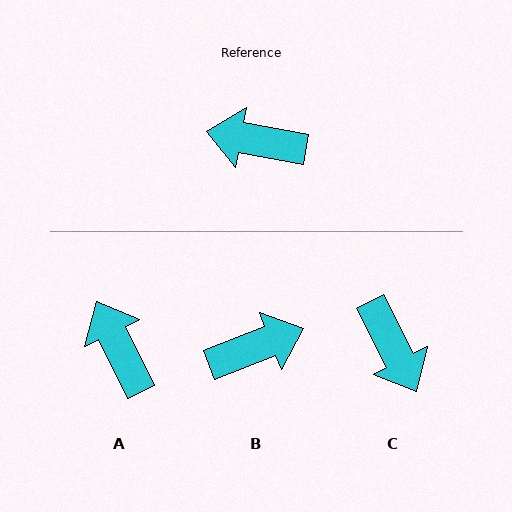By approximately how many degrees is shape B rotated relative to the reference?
Approximately 149 degrees clockwise.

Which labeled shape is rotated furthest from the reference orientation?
B, about 149 degrees away.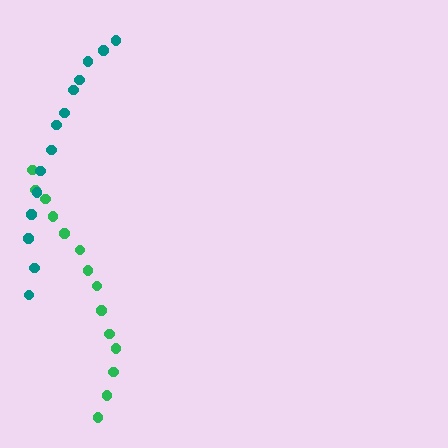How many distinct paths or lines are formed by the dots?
There are 2 distinct paths.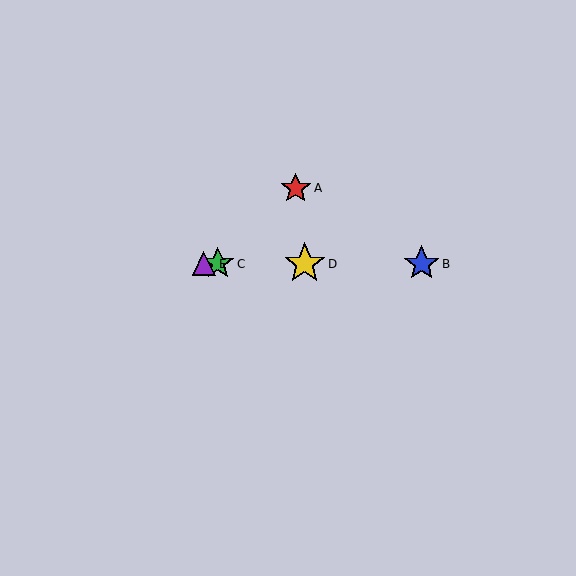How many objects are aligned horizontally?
4 objects (B, C, D, E) are aligned horizontally.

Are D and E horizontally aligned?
Yes, both are at y≈264.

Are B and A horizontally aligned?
No, B is at y≈264 and A is at y≈188.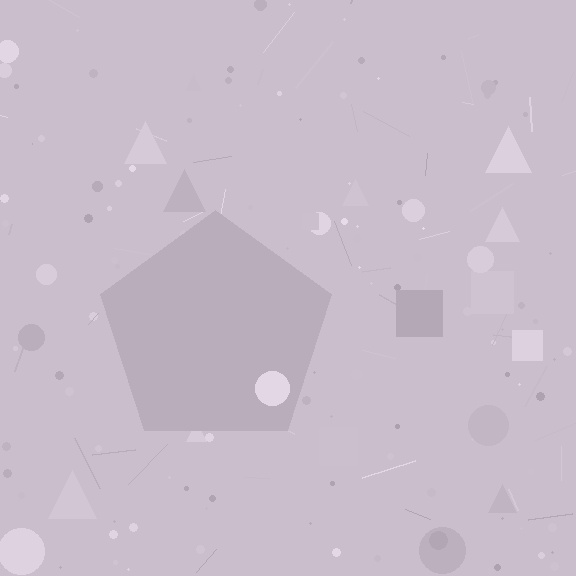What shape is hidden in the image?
A pentagon is hidden in the image.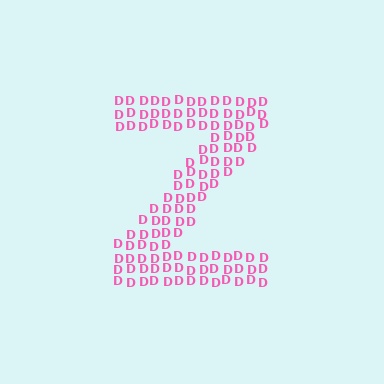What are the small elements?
The small elements are letter D's.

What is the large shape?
The large shape is the letter Z.